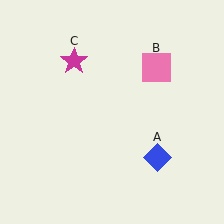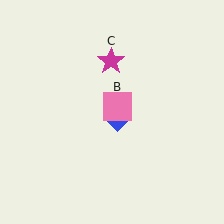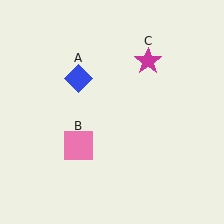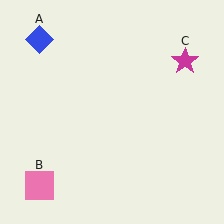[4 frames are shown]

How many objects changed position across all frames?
3 objects changed position: blue diamond (object A), pink square (object B), magenta star (object C).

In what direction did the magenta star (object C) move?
The magenta star (object C) moved right.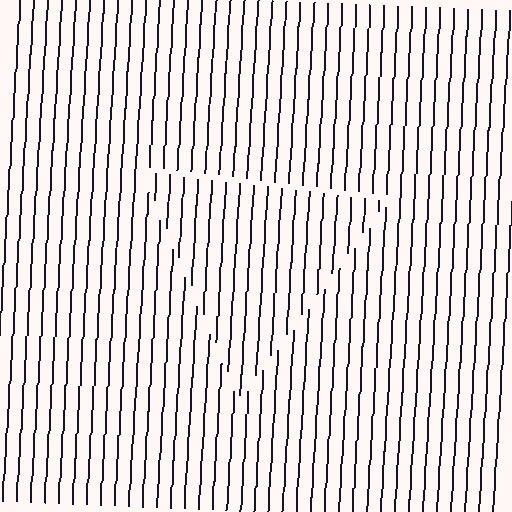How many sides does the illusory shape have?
3 sides — the line-ends trace a triangle.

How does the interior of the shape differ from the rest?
The interior of the shape contains the same grating, shifted by half a period — the contour is defined by the phase discontinuity where line-ends from the inner and outer gratings abut.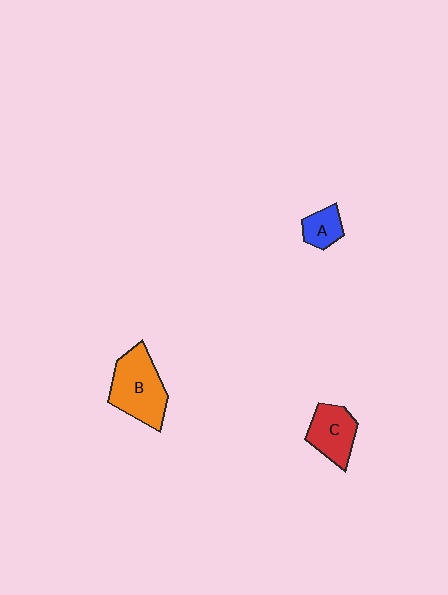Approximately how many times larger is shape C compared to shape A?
Approximately 1.7 times.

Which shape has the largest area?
Shape B (orange).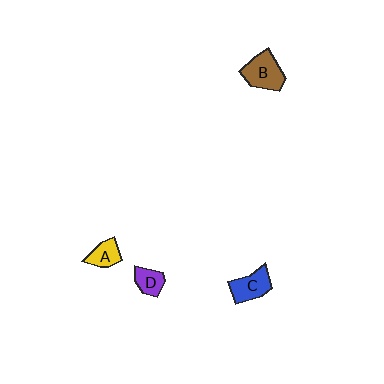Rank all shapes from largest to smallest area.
From largest to smallest: B (brown), C (blue), A (yellow), D (purple).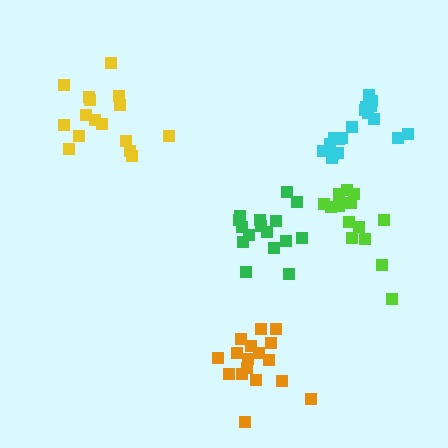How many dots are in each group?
Group 1: 14 dots, Group 2: 16 dots, Group 3: 17 dots, Group 4: 18 dots, Group 5: 16 dots (81 total).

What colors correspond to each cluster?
The clusters are colored: lime, green, orange, cyan, yellow.